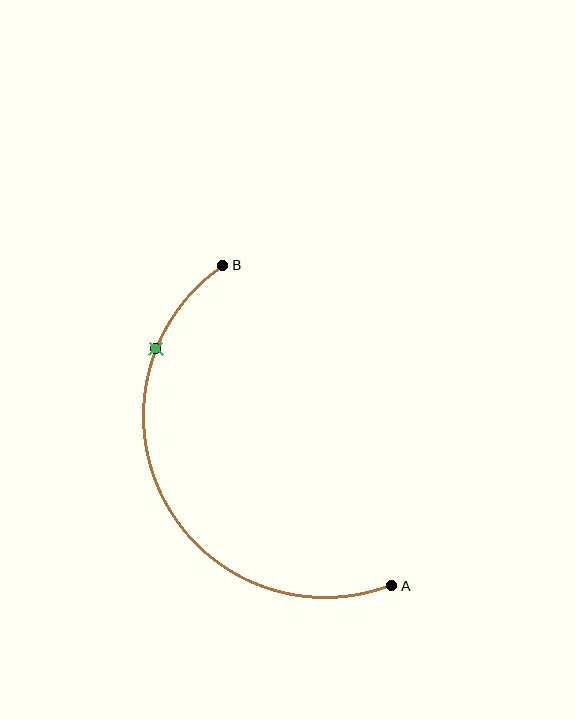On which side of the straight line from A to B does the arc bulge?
The arc bulges to the left of the straight line connecting A and B.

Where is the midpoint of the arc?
The arc midpoint is the point on the curve farthest from the straight line joining A and B. It sits to the left of that line.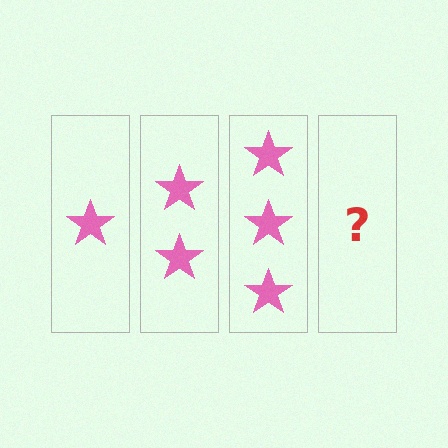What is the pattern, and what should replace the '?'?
The pattern is that each step adds one more star. The '?' should be 4 stars.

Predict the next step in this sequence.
The next step is 4 stars.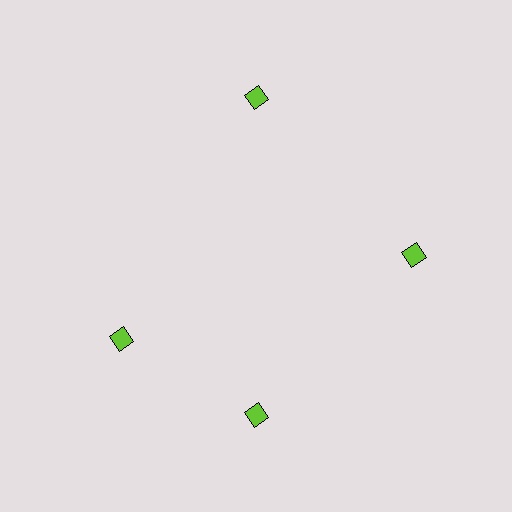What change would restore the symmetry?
The symmetry would be restored by rotating it back into even spacing with its neighbors so that all 4 diamonds sit at equal angles and equal distance from the center.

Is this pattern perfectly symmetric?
No. The 4 lime diamonds are arranged in a ring, but one element near the 9 o'clock position is rotated out of alignment along the ring, breaking the 4-fold rotational symmetry.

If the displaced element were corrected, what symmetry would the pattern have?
It would have 4-fold rotational symmetry — the pattern would map onto itself every 90 degrees.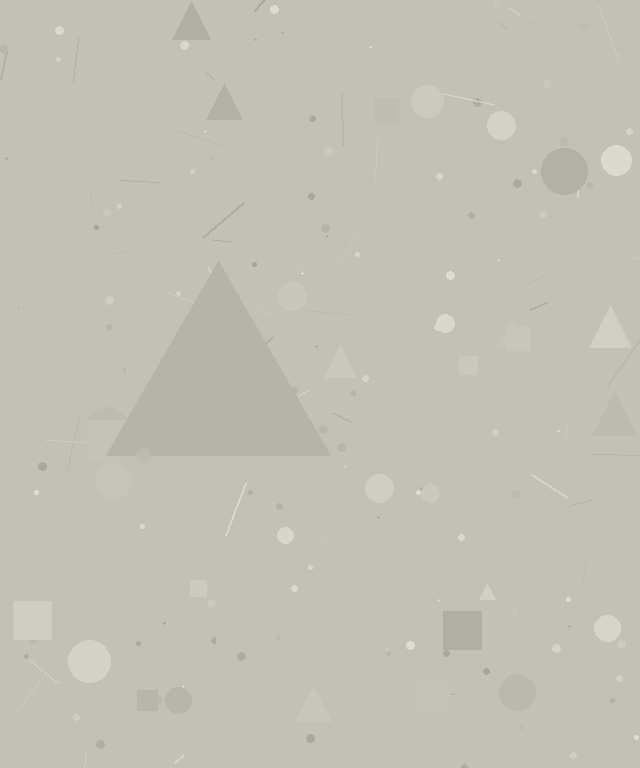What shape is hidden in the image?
A triangle is hidden in the image.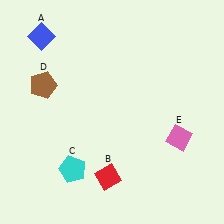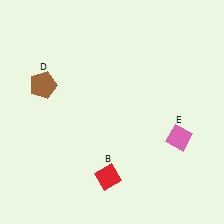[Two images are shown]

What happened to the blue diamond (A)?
The blue diamond (A) was removed in Image 2. It was in the top-left area of Image 1.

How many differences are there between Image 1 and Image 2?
There are 2 differences between the two images.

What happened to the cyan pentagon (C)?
The cyan pentagon (C) was removed in Image 2. It was in the bottom-left area of Image 1.